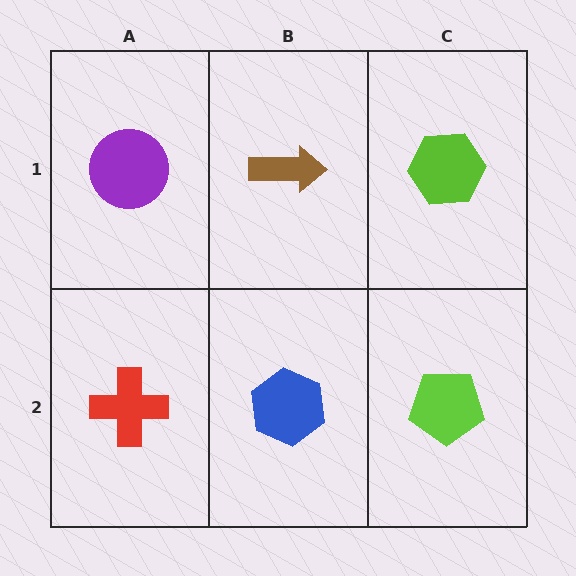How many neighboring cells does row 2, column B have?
3.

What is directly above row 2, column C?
A lime hexagon.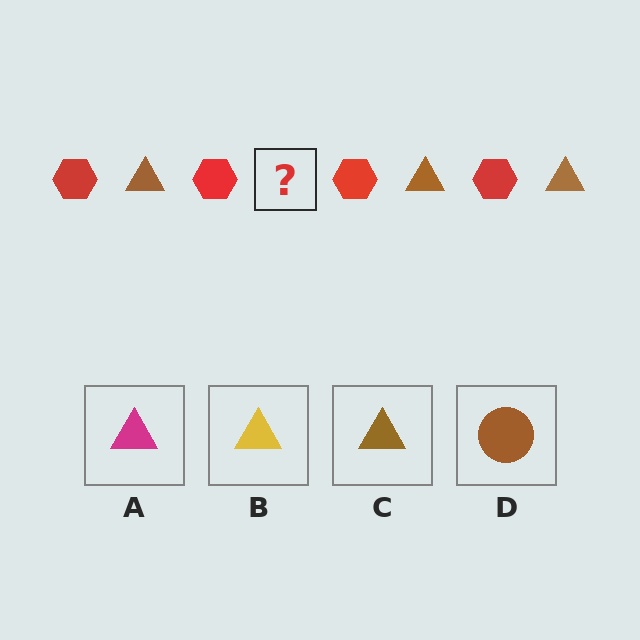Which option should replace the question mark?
Option C.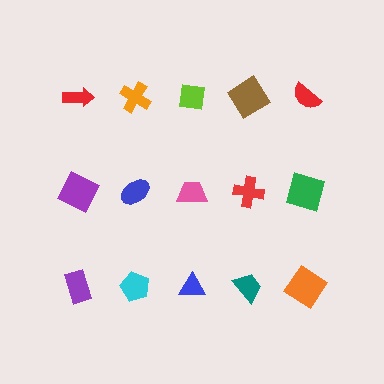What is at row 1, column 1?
A red arrow.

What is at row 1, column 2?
An orange cross.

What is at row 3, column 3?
A blue triangle.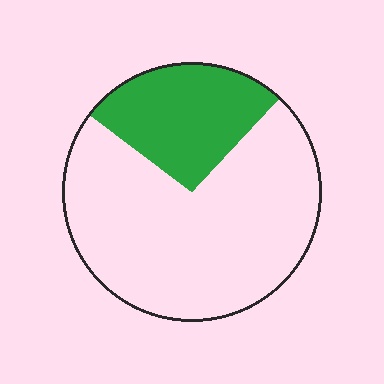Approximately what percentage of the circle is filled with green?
Approximately 25%.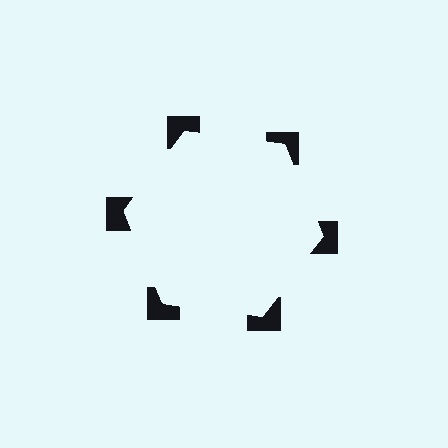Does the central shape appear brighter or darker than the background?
It typically appears slightly brighter than the background, even though no actual brightness change is drawn.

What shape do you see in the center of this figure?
An illusory hexagon — its edges are inferred from the aligned wedge cuts in the notched squares, not physically drawn.